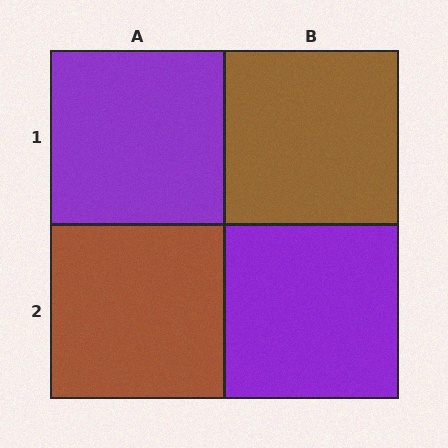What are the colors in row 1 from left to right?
Purple, brown.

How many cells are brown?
2 cells are brown.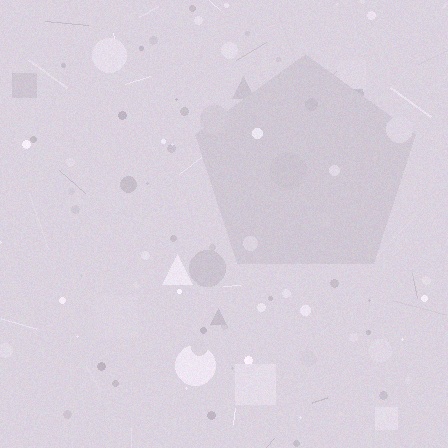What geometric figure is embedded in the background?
A pentagon is embedded in the background.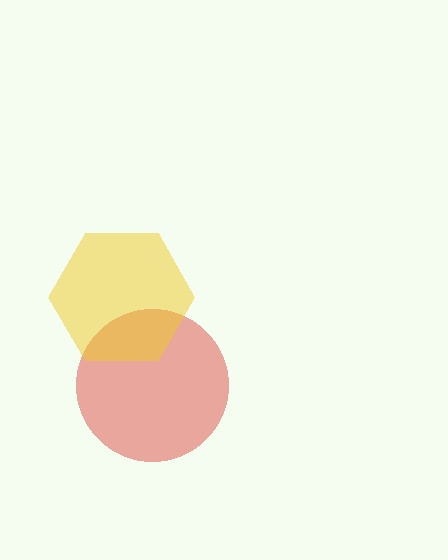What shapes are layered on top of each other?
The layered shapes are: a red circle, a yellow hexagon.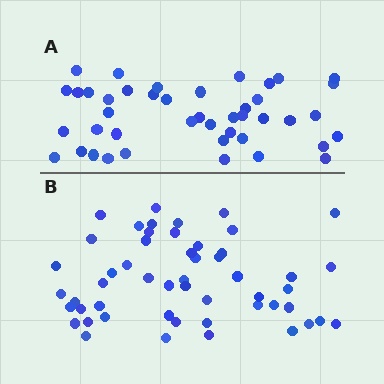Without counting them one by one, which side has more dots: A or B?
Region B (the bottom region) has more dots.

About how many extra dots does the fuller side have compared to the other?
Region B has roughly 8 or so more dots than region A.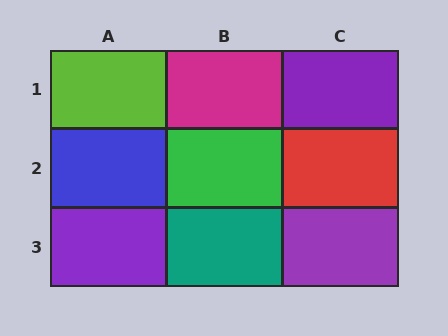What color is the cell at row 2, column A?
Blue.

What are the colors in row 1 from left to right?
Lime, magenta, purple.